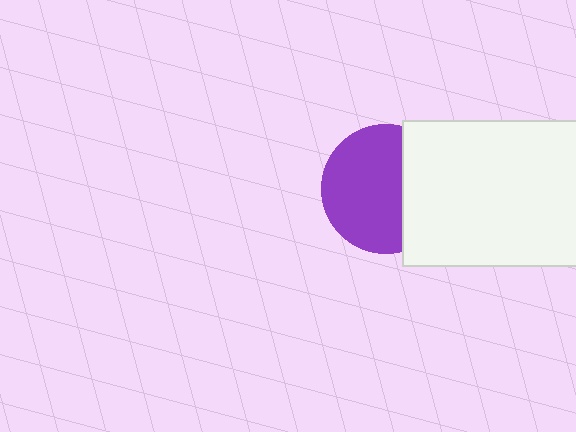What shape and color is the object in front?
The object in front is a white rectangle.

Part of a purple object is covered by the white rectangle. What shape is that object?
It is a circle.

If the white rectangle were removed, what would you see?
You would see the complete purple circle.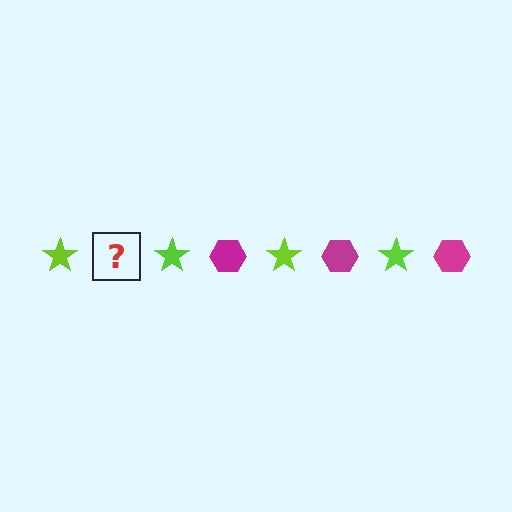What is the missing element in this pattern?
The missing element is a magenta hexagon.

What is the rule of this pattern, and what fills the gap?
The rule is that the pattern alternates between lime star and magenta hexagon. The gap should be filled with a magenta hexagon.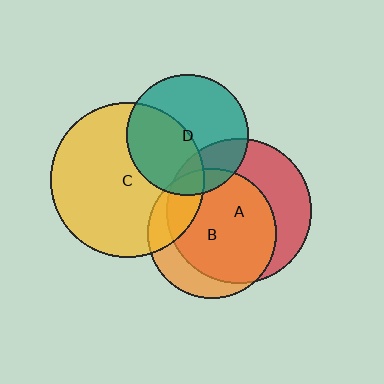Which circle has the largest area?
Circle C (yellow).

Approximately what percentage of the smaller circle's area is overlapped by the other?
Approximately 45%.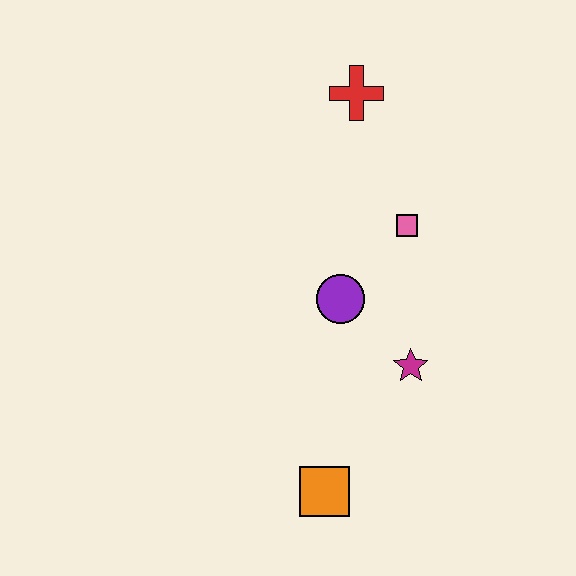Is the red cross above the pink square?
Yes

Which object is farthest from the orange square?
The red cross is farthest from the orange square.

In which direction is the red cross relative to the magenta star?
The red cross is above the magenta star.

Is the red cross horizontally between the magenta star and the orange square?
Yes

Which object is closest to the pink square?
The purple circle is closest to the pink square.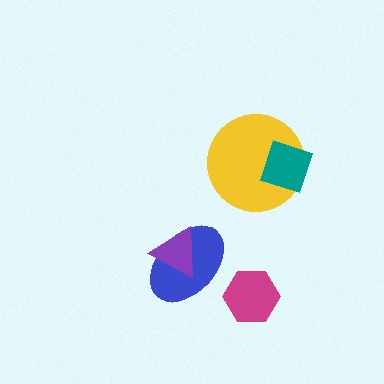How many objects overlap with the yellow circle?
1 object overlaps with the yellow circle.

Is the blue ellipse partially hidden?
Yes, it is partially covered by another shape.